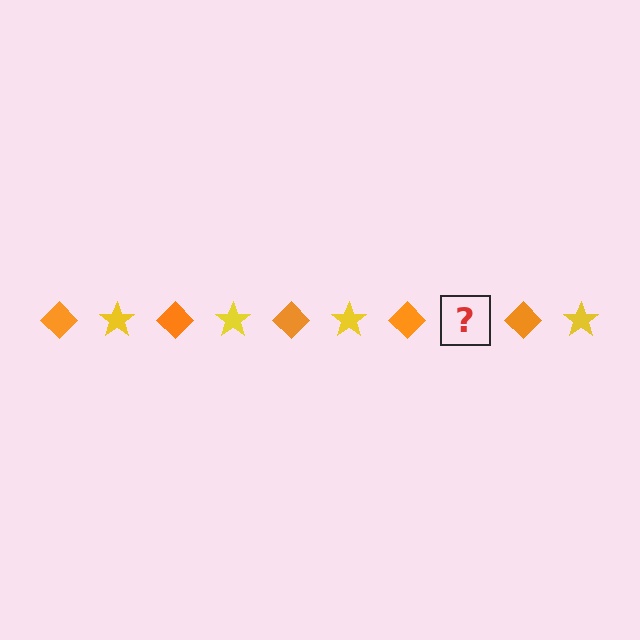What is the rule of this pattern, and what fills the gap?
The rule is that the pattern alternates between orange diamond and yellow star. The gap should be filled with a yellow star.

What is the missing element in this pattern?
The missing element is a yellow star.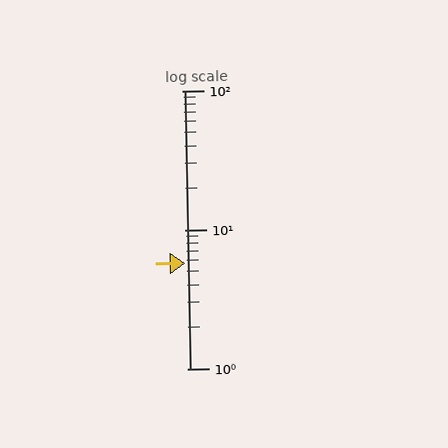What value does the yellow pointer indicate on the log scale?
The pointer indicates approximately 5.7.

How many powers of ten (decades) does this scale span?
The scale spans 2 decades, from 1 to 100.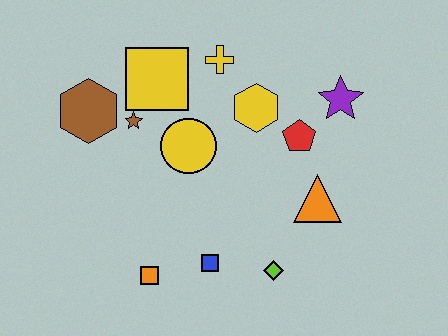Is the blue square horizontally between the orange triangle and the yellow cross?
No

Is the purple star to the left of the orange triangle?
No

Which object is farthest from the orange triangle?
The brown hexagon is farthest from the orange triangle.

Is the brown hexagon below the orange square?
No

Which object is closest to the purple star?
The red pentagon is closest to the purple star.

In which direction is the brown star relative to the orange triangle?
The brown star is to the left of the orange triangle.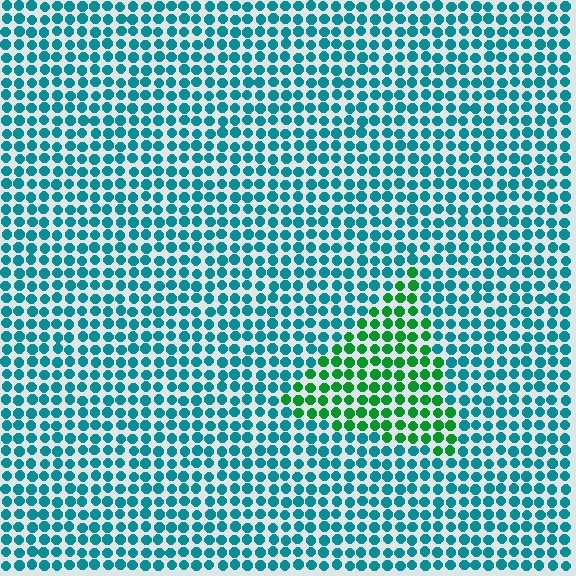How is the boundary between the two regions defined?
The boundary is defined purely by a slight shift in hue (about 49 degrees). Spacing, size, and orientation are identical on both sides.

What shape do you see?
I see a triangle.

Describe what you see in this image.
The image is filled with small teal elements in a uniform arrangement. A triangle-shaped region is visible where the elements are tinted to a slightly different hue, forming a subtle color boundary.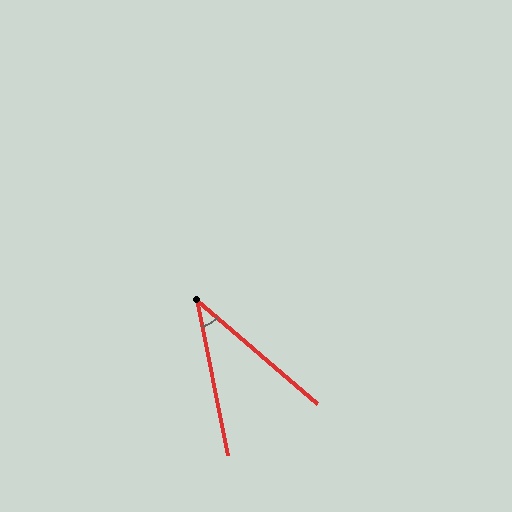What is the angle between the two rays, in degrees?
Approximately 38 degrees.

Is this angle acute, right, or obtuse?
It is acute.